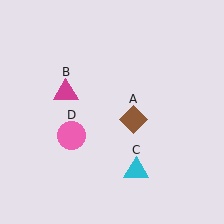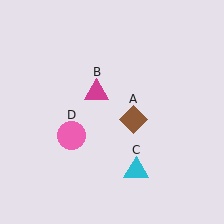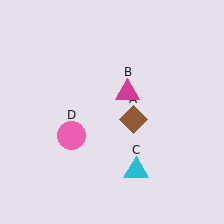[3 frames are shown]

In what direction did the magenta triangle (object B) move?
The magenta triangle (object B) moved right.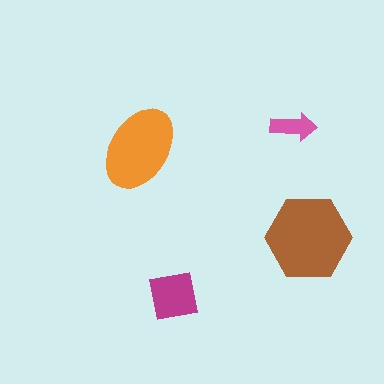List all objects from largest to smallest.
The brown hexagon, the orange ellipse, the magenta square, the pink arrow.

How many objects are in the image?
There are 4 objects in the image.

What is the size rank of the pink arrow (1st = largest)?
4th.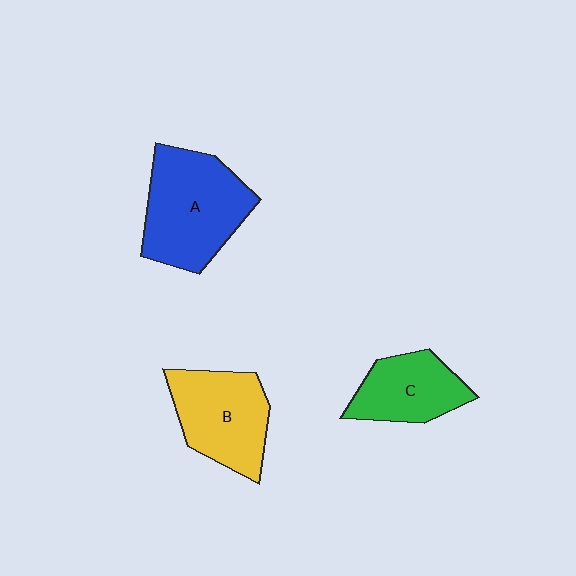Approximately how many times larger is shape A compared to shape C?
Approximately 1.6 times.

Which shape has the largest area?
Shape A (blue).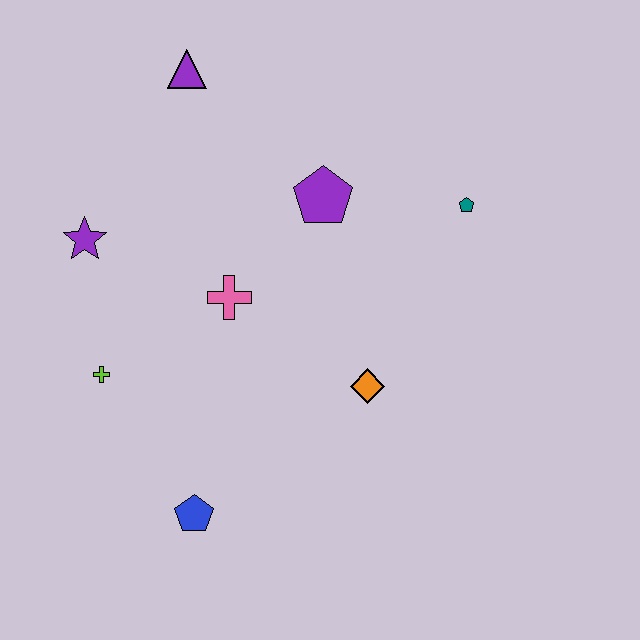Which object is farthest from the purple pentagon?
The blue pentagon is farthest from the purple pentagon.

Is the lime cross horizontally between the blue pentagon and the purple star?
Yes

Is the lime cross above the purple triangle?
No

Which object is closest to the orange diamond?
The pink cross is closest to the orange diamond.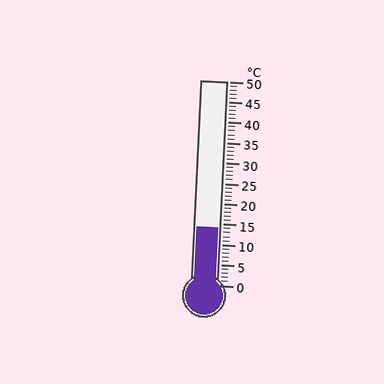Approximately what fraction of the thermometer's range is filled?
The thermometer is filled to approximately 30% of its range.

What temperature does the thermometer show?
The thermometer shows approximately 14°C.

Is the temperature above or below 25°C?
The temperature is below 25°C.